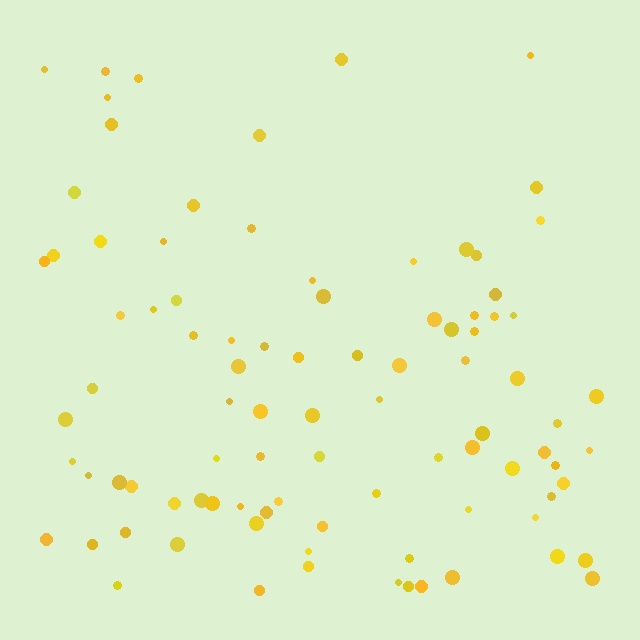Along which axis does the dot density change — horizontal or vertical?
Vertical.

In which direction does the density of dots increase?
From top to bottom, with the bottom side densest.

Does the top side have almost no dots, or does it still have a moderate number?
Still a moderate number, just noticeably fewer than the bottom.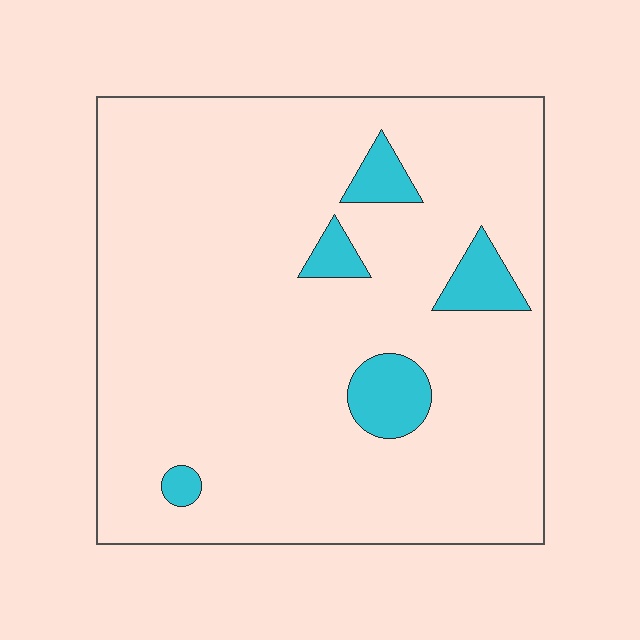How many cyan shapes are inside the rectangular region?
5.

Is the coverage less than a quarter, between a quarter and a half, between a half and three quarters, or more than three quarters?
Less than a quarter.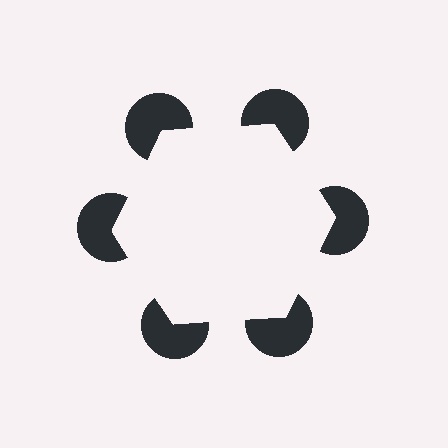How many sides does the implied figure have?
6 sides.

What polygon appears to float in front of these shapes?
An illusory hexagon — its edges are inferred from the aligned wedge cuts in the pac-man discs, not physically drawn.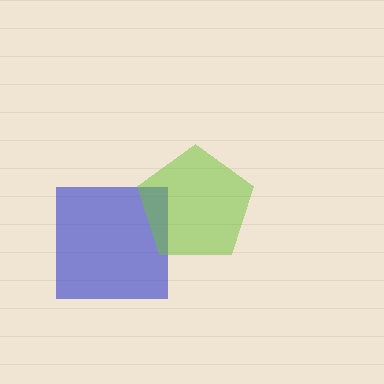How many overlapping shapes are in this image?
There are 2 overlapping shapes in the image.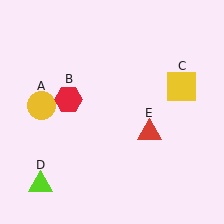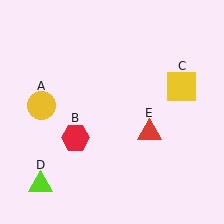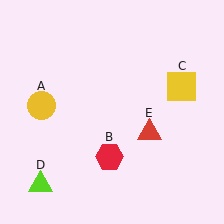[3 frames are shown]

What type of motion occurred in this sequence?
The red hexagon (object B) rotated counterclockwise around the center of the scene.